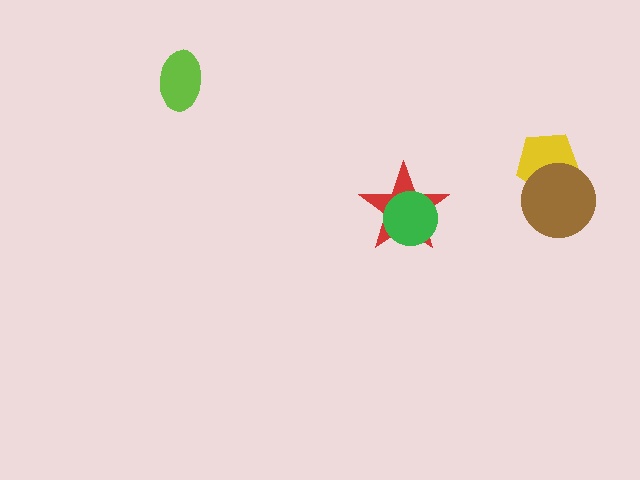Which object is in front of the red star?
The green circle is in front of the red star.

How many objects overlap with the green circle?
1 object overlaps with the green circle.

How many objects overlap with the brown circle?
1 object overlaps with the brown circle.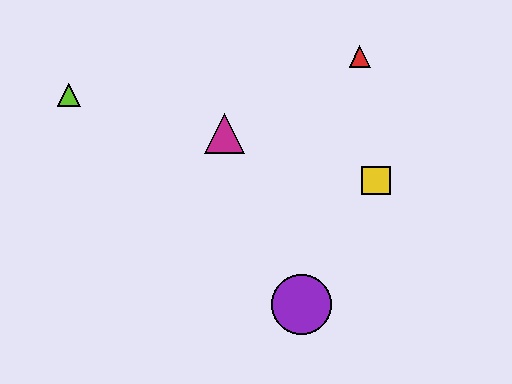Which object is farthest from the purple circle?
The lime triangle is farthest from the purple circle.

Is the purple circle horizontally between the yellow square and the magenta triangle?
Yes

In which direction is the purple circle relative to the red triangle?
The purple circle is below the red triangle.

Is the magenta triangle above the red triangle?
No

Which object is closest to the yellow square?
The red triangle is closest to the yellow square.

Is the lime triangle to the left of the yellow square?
Yes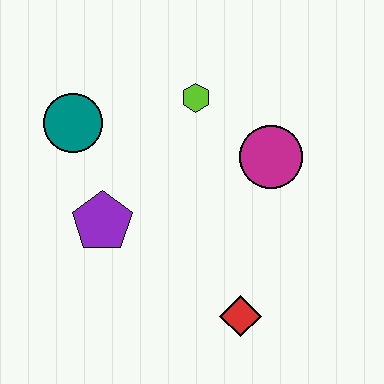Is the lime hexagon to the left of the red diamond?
Yes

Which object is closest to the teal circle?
The purple pentagon is closest to the teal circle.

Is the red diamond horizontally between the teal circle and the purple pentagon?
No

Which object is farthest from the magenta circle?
The teal circle is farthest from the magenta circle.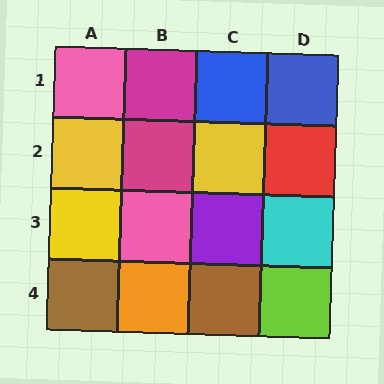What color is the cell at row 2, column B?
Magenta.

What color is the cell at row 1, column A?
Pink.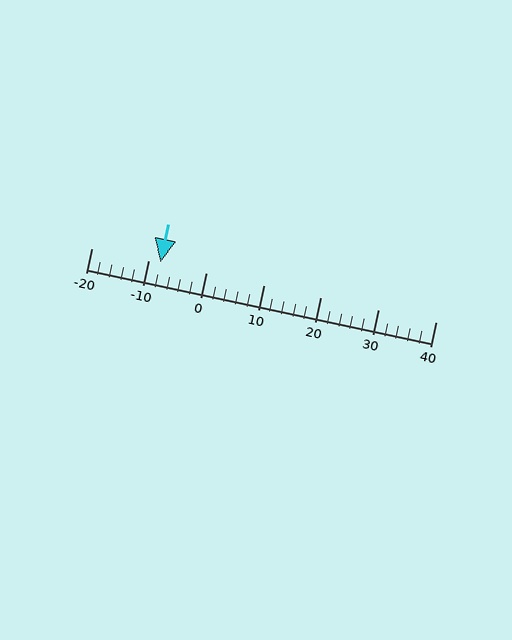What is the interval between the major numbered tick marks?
The major tick marks are spaced 10 units apart.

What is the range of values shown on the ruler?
The ruler shows values from -20 to 40.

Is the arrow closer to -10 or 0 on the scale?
The arrow is closer to -10.